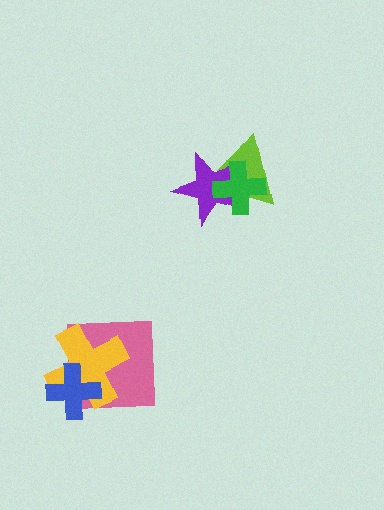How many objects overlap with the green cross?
2 objects overlap with the green cross.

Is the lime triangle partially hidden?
Yes, it is partially covered by another shape.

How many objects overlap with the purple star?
2 objects overlap with the purple star.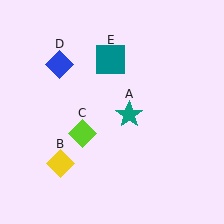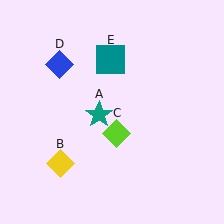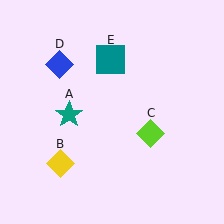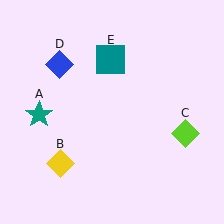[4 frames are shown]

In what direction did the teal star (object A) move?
The teal star (object A) moved left.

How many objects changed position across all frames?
2 objects changed position: teal star (object A), lime diamond (object C).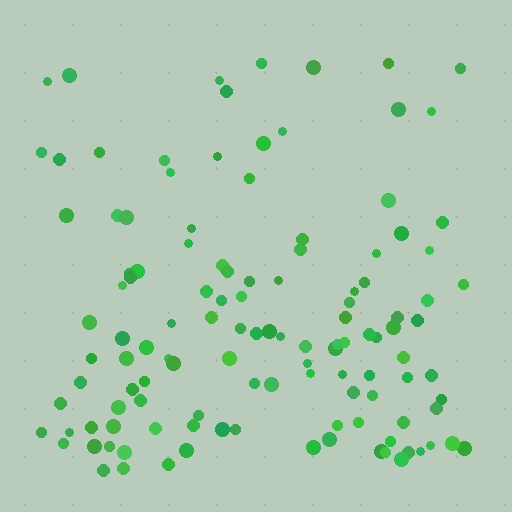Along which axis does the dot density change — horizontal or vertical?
Vertical.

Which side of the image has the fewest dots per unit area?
The top.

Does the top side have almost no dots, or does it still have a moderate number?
Still a moderate number, just noticeably fewer than the bottom.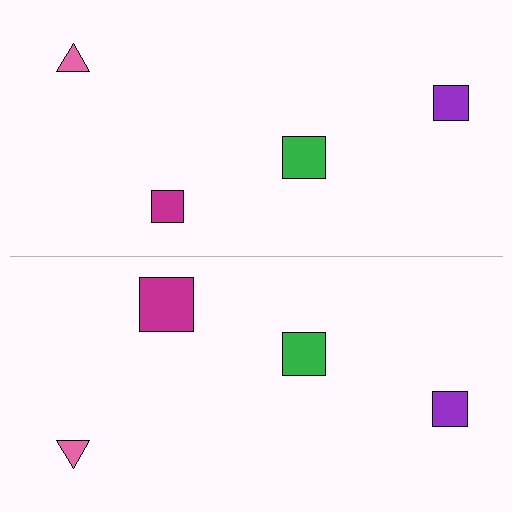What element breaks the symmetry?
The magenta square on the bottom side has a different size than its mirror counterpart.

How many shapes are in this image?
There are 8 shapes in this image.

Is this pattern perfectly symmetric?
No, the pattern is not perfectly symmetric. The magenta square on the bottom side has a different size than its mirror counterpart.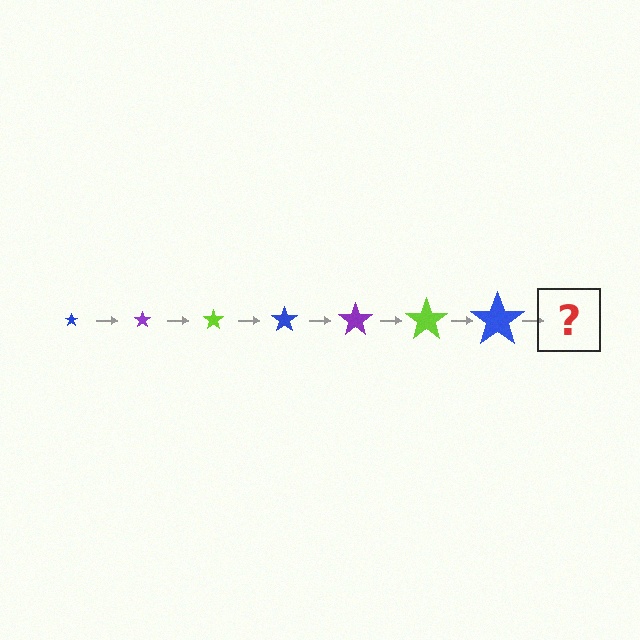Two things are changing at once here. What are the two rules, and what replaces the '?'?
The two rules are that the star grows larger each step and the color cycles through blue, purple, and lime. The '?' should be a purple star, larger than the previous one.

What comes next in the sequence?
The next element should be a purple star, larger than the previous one.